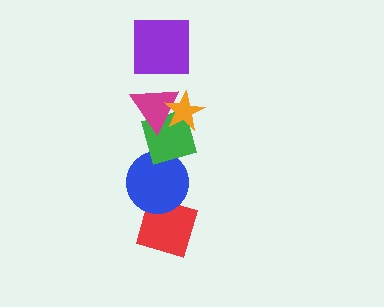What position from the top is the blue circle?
The blue circle is 5th from the top.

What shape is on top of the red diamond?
The blue circle is on top of the red diamond.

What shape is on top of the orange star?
The purple square is on top of the orange star.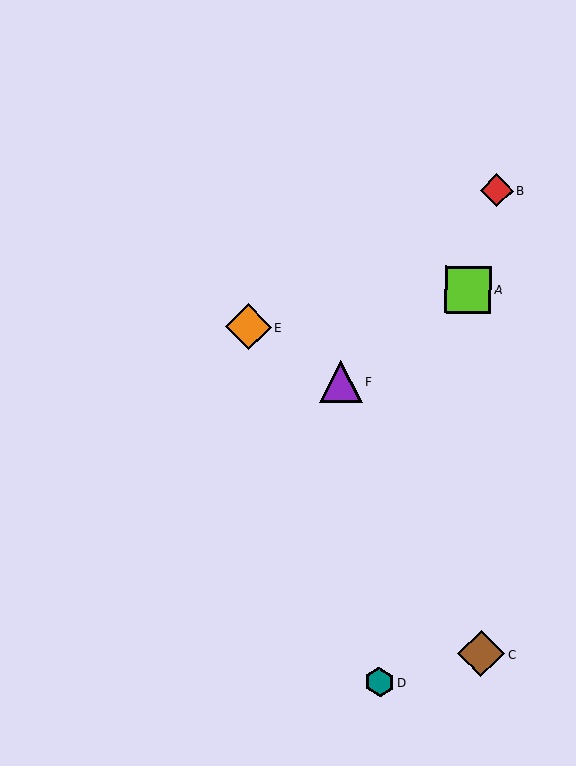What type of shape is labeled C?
Shape C is a brown diamond.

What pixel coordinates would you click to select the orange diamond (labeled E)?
Click at (248, 327) to select the orange diamond E.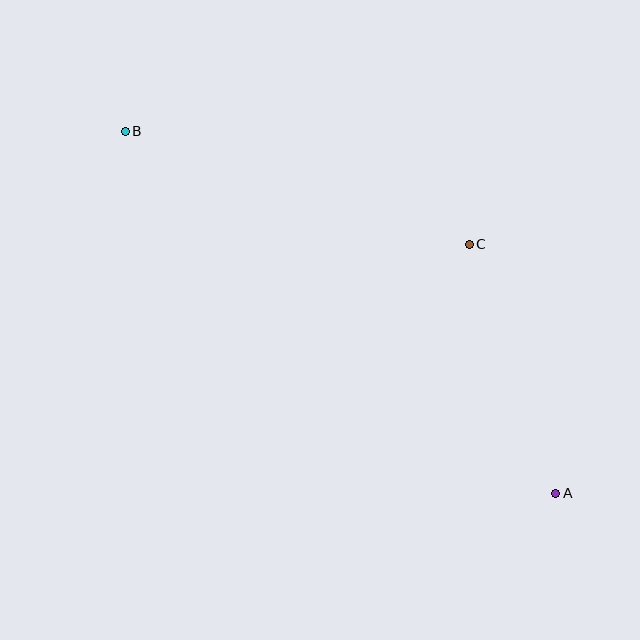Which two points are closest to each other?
Points A and C are closest to each other.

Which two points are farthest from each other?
Points A and B are farthest from each other.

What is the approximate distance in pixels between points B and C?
The distance between B and C is approximately 362 pixels.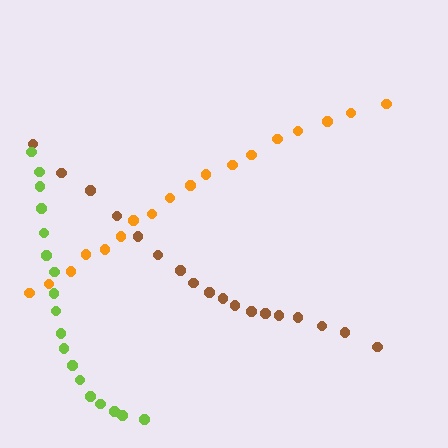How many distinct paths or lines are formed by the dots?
There are 3 distinct paths.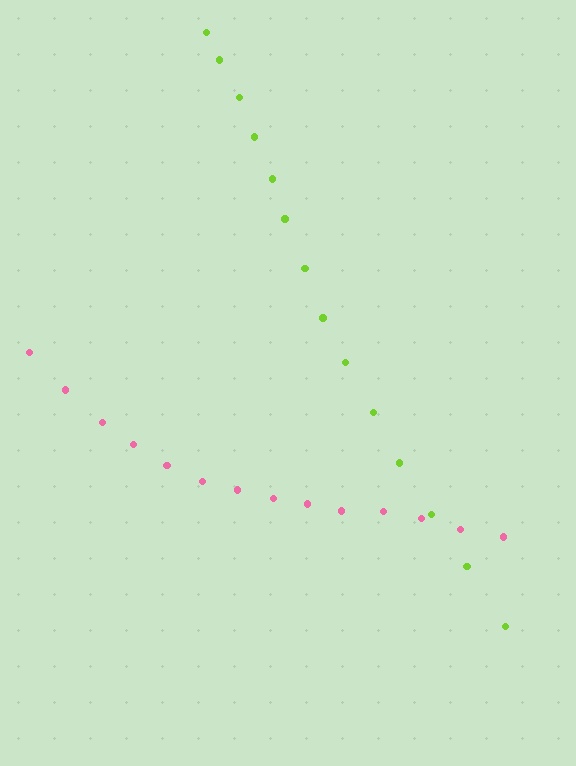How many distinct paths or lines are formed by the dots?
There are 2 distinct paths.